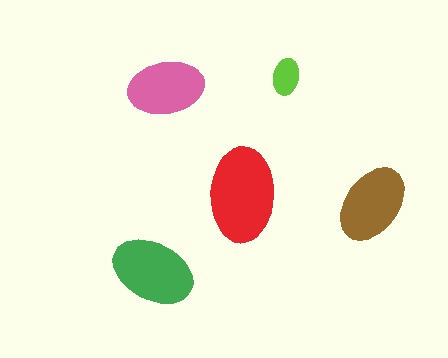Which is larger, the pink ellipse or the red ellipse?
The red one.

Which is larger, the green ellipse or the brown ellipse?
The green one.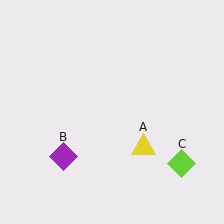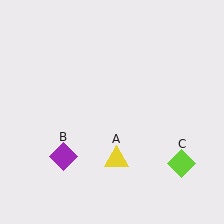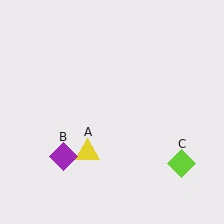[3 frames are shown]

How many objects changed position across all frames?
1 object changed position: yellow triangle (object A).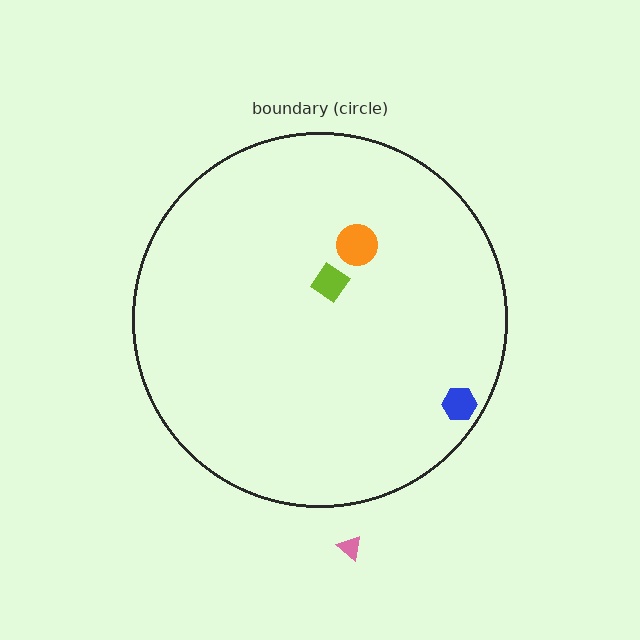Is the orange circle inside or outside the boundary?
Inside.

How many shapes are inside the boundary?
3 inside, 1 outside.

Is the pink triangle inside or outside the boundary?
Outside.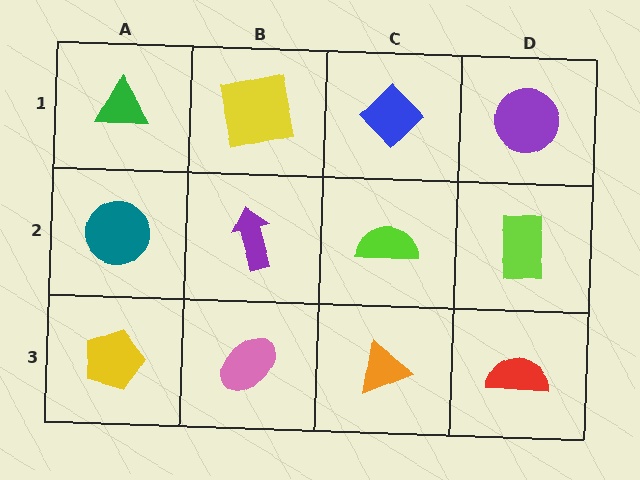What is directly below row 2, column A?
A yellow pentagon.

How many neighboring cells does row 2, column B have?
4.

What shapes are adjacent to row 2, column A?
A green triangle (row 1, column A), a yellow pentagon (row 3, column A), a purple arrow (row 2, column B).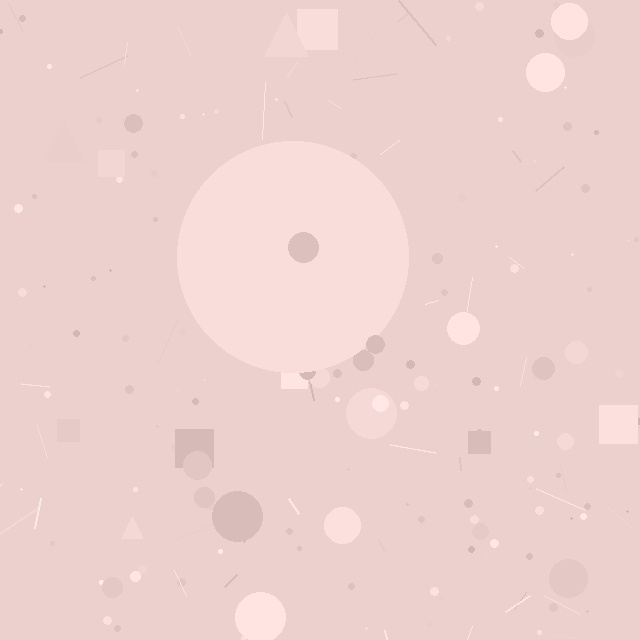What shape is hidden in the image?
A circle is hidden in the image.